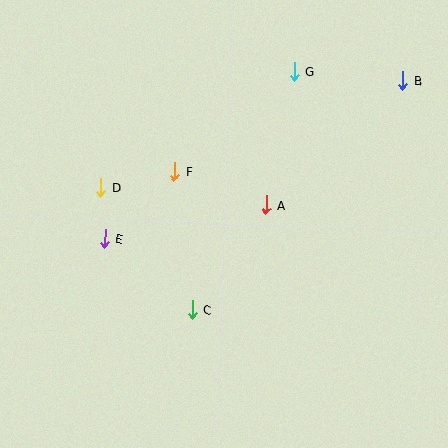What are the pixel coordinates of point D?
Point D is at (101, 188).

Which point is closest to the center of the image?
Point A at (266, 205) is closest to the center.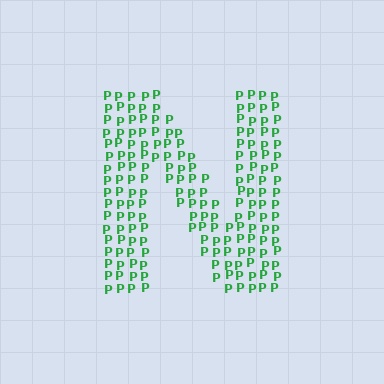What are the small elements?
The small elements are letter P's.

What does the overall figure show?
The overall figure shows the letter N.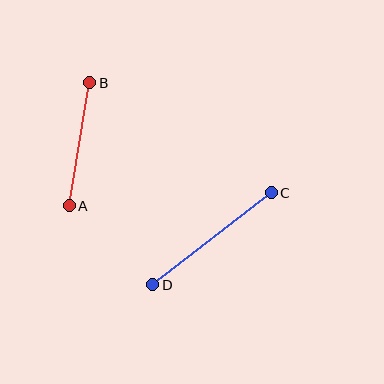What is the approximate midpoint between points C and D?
The midpoint is at approximately (212, 239) pixels.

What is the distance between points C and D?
The distance is approximately 150 pixels.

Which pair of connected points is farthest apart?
Points C and D are farthest apart.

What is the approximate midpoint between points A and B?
The midpoint is at approximately (79, 144) pixels.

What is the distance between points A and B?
The distance is approximately 125 pixels.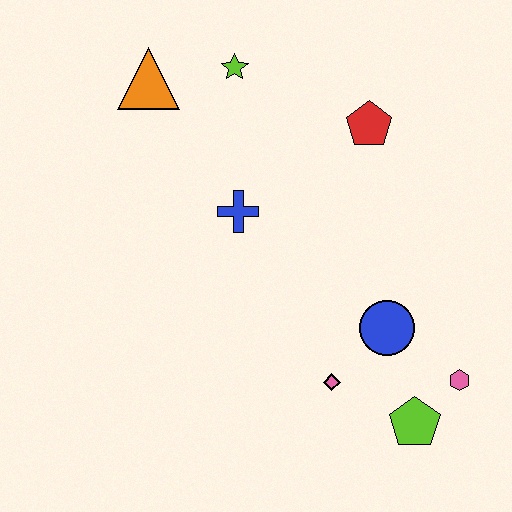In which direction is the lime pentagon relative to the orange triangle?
The lime pentagon is below the orange triangle.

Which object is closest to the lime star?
The orange triangle is closest to the lime star.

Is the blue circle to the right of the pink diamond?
Yes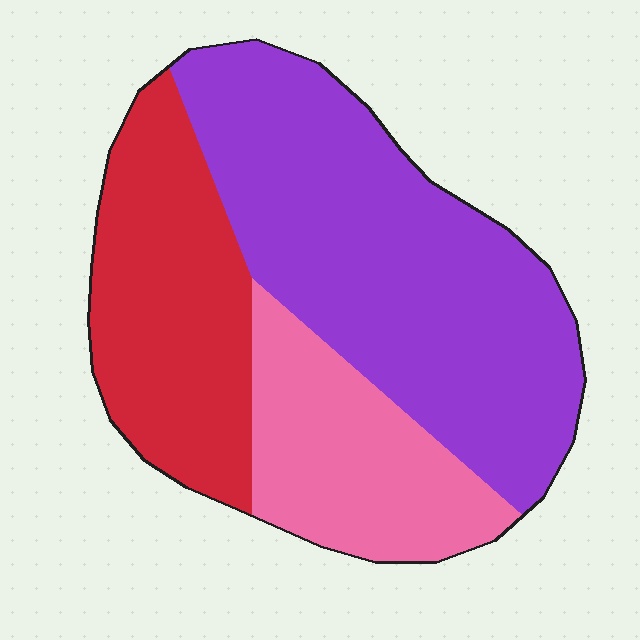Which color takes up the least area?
Pink, at roughly 20%.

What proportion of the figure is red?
Red covers around 30% of the figure.